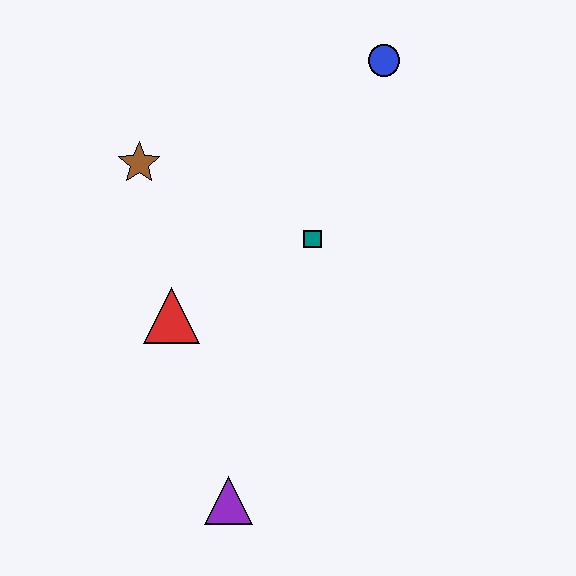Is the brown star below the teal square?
No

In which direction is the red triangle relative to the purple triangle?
The red triangle is above the purple triangle.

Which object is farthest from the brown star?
The purple triangle is farthest from the brown star.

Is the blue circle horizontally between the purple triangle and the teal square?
No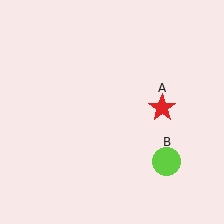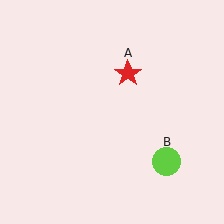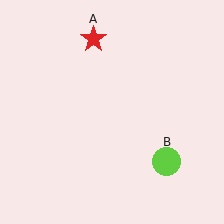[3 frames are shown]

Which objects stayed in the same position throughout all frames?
Lime circle (object B) remained stationary.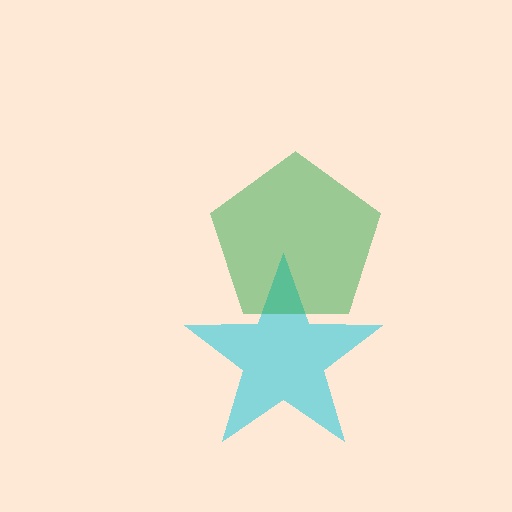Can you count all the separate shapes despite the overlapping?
Yes, there are 2 separate shapes.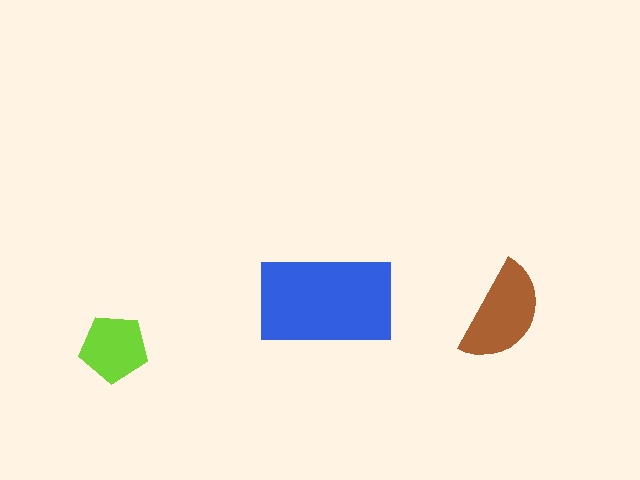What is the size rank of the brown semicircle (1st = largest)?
2nd.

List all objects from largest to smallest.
The blue rectangle, the brown semicircle, the lime pentagon.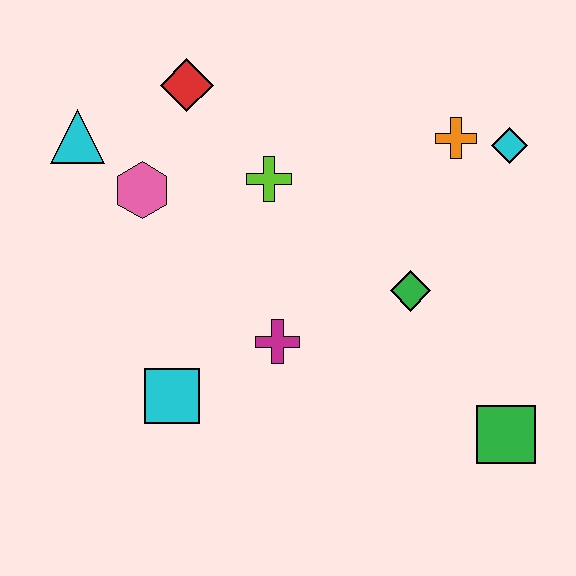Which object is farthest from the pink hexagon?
The green square is farthest from the pink hexagon.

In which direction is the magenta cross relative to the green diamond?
The magenta cross is to the left of the green diamond.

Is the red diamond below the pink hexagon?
No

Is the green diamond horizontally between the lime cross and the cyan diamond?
Yes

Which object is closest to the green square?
The green diamond is closest to the green square.